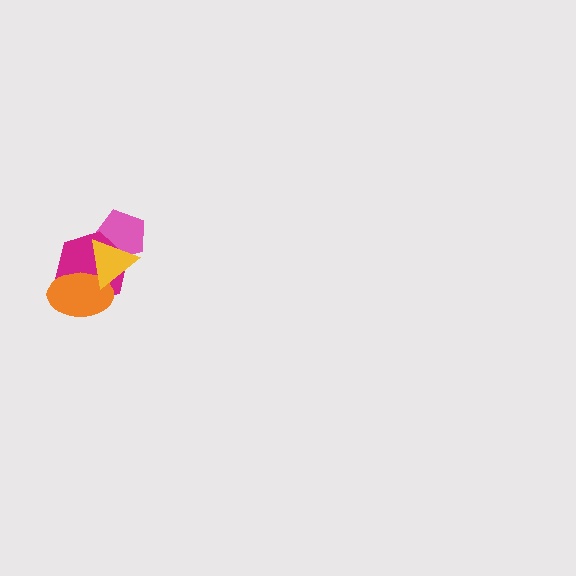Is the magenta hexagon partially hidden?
Yes, it is partially covered by another shape.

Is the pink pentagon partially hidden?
Yes, it is partially covered by another shape.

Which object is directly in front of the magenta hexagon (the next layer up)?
The orange ellipse is directly in front of the magenta hexagon.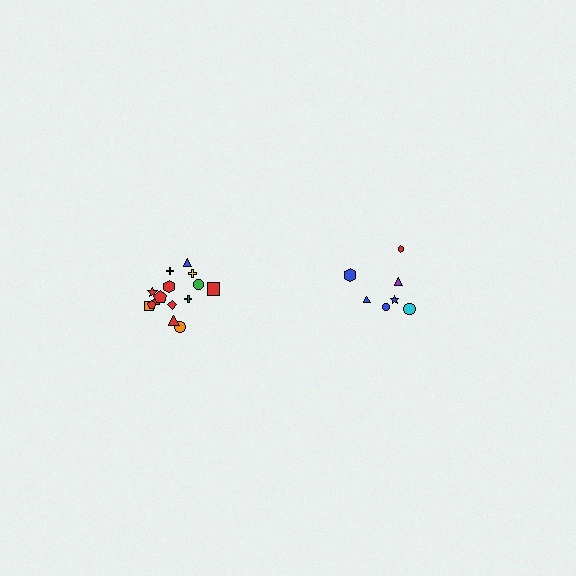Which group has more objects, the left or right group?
The left group.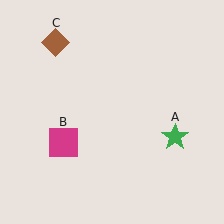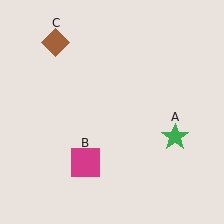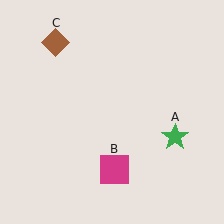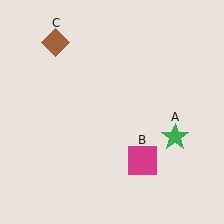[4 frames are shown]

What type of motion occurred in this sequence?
The magenta square (object B) rotated counterclockwise around the center of the scene.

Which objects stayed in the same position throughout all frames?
Green star (object A) and brown diamond (object C) remained stationary.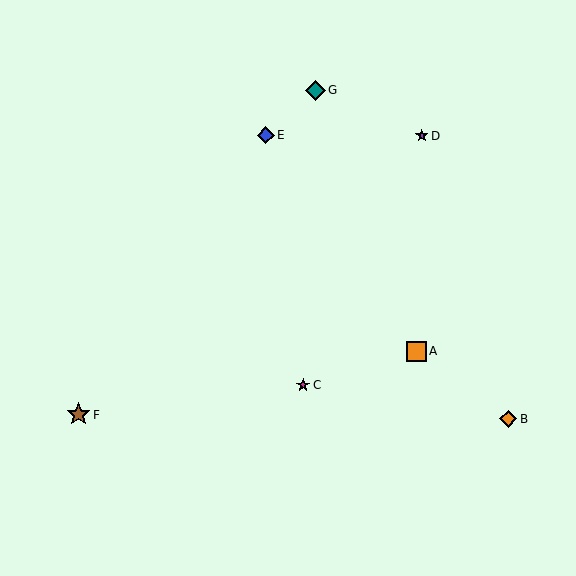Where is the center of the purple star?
The center of the purple star is at (422, 136).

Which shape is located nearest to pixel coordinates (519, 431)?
The orange diamond (labeled B) at (508, 419) is nearest to that location.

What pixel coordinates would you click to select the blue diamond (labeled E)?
Click at (266, 135) to select the blue diamond E.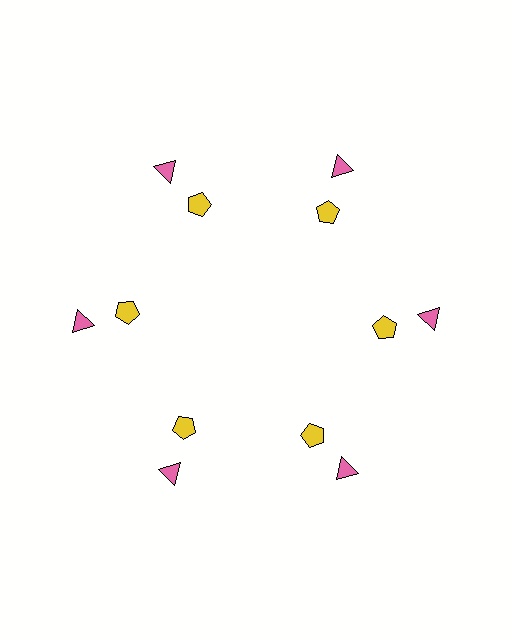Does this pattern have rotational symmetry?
Yes, this pattern has 6-fold rotational symmetry. It looks the same after rotating 60 degrees around the center.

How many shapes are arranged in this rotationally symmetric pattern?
There are 12 shapes, arranged in 6 groups of 2.